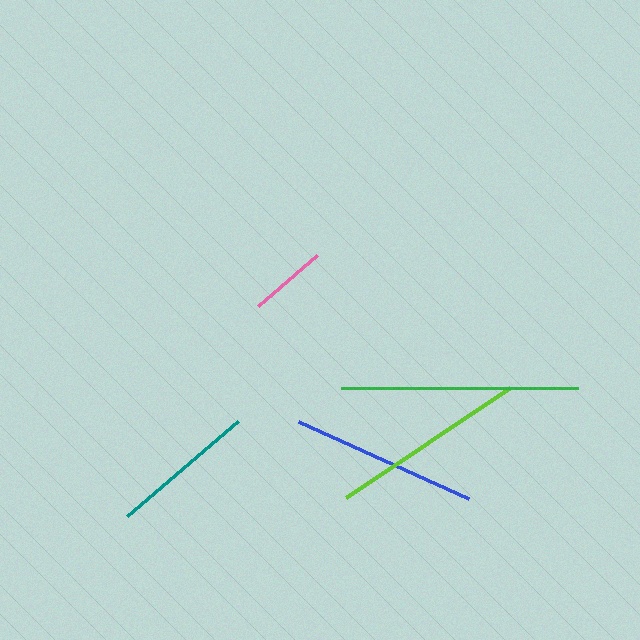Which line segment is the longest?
The green line is the longest at approximately 238 pixels.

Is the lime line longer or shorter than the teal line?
The lime line is longer than the teal line.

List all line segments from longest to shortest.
From longest to shortest: green, lime, blue, teal, pink.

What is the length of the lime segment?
The lime segment is approximately 197 pixels long.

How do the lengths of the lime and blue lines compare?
The lime and blue lines are approximately the same length.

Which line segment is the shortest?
The pink line is the shortest at approximately 78 pixels.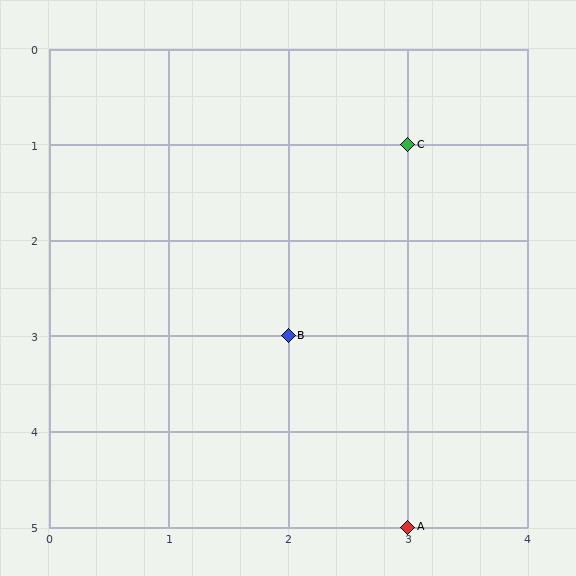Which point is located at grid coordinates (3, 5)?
Point A is at (3, 5).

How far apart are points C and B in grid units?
Points C and B are 1 column and 2 rows apart (about 2.2 grid units diagonally).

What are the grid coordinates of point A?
Point A is at grid coordinates (3, 5).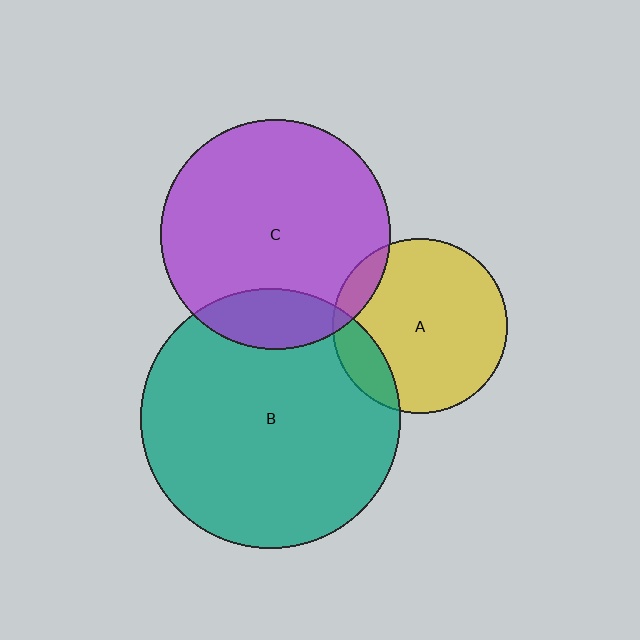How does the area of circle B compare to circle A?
Approximately 2.2 times.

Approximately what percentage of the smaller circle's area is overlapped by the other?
Approximately 10%.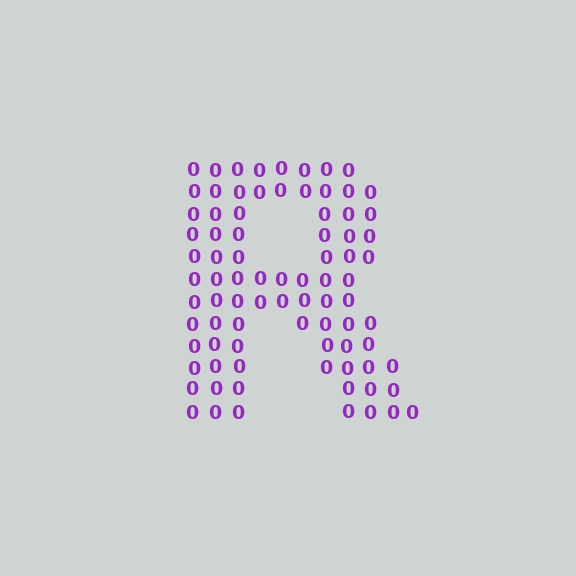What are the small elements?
The small elements are digit 0's.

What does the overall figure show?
The overall figure shows the letter R.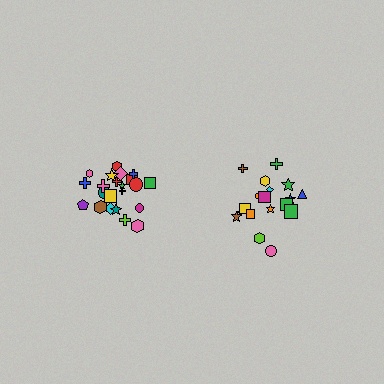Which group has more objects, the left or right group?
The left group.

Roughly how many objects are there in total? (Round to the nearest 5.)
Roughly 40 objects in total.